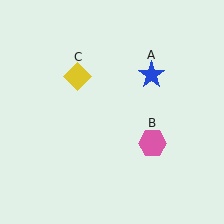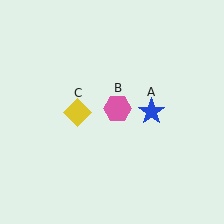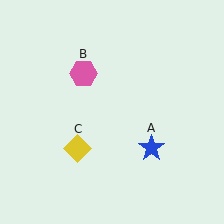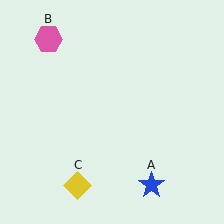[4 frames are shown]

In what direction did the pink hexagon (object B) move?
The pink hexagon (object B) moved up and to the left.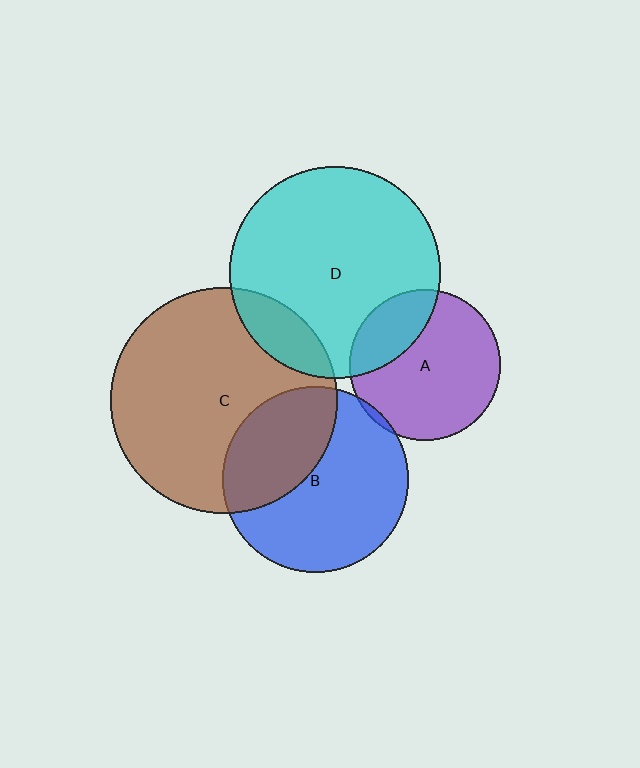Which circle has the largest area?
Circle C (brown).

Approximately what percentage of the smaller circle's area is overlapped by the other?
Approximately 35%.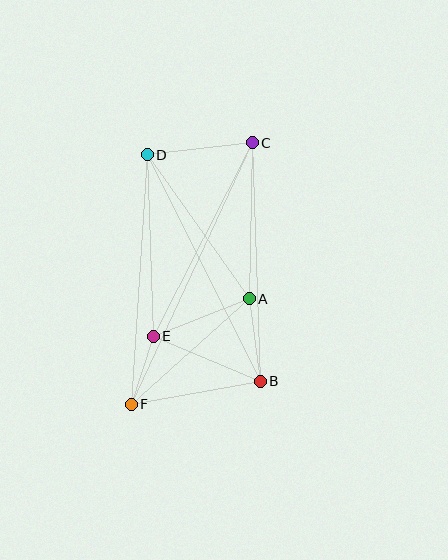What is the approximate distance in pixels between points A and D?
The distance between A and D is approximately 177 pixels.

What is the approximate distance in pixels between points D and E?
The distance between D and E is approximately 182 pixels.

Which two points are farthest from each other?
Points C and F are farthest from each other.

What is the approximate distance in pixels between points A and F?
The distance between A and F is approximately 158 pixels.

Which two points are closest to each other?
Points E and F are closest to each other.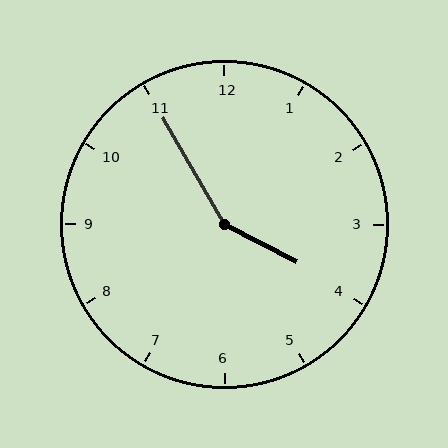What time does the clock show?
3:55.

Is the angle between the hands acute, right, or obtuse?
It is obtuse.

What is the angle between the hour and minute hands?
Approximately 148 degrees.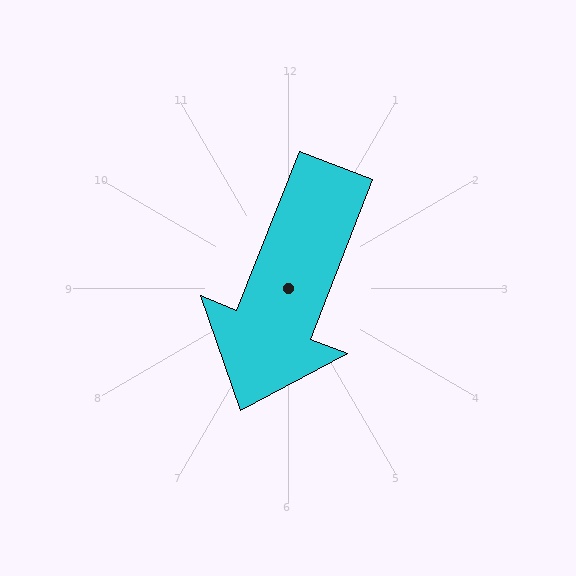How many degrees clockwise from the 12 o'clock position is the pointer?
Approximately 201 degrees.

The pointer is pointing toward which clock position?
Roughly 7 o'clock.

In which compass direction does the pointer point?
South.